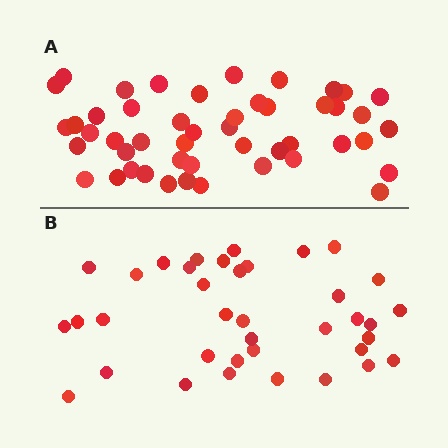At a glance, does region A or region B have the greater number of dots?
Region A (the top region) has more dots.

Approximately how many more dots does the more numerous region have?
Region A has roughly 12 or so more dots than region B.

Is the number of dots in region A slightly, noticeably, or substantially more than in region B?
Region A has noticeably more, but not dramatically so. The ratio is roughly 1.3 to 1.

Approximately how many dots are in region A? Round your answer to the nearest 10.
About 50 dots. (The exact count is 48, which rounds to 50.)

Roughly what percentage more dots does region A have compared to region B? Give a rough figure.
About 30% more.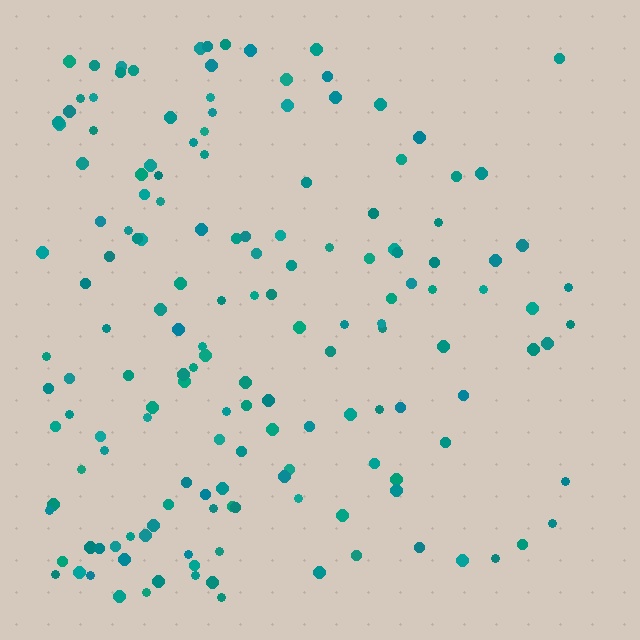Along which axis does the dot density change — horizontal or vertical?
Horizontal.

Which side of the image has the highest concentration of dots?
The left.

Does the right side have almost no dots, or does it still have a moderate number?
Still a moderate number, just noticeably fewer than the left.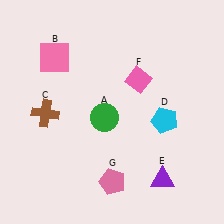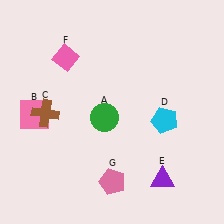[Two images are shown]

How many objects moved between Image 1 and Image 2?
2 objects moved between the two images.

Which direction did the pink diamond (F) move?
The pink diamond (F) moved left.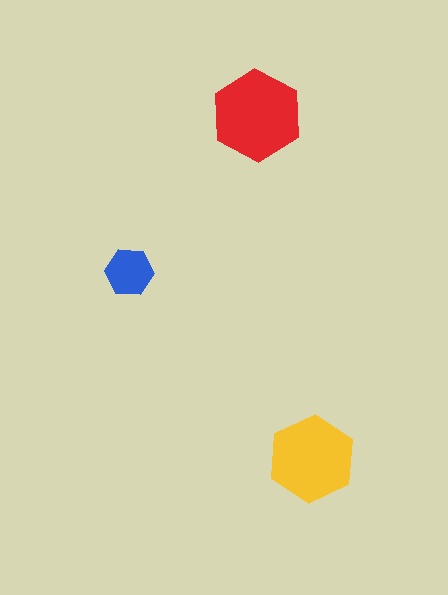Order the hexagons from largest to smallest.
the red one, the yellow one, the blue one.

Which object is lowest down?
The yellow hexagon is bottommost.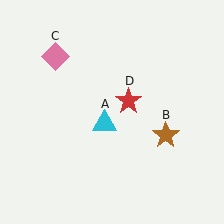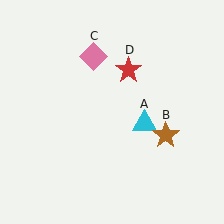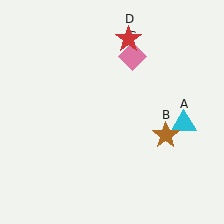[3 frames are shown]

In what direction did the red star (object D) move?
The red star (object D) moved up.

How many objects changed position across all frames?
3 objects changed position: cyan triangle (object A), pink diamond (object C), red star (object D).